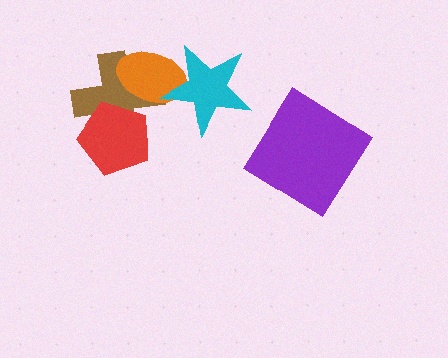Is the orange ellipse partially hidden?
Yes, it is partially covered by another shape.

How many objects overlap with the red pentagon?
1 object overlaps with the red pentagon.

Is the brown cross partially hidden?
Yes, it is partially covered by another shape.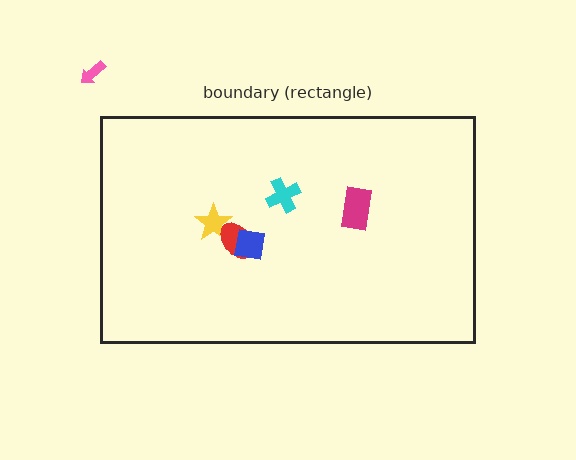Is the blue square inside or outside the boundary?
Inside.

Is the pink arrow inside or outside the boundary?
Outside.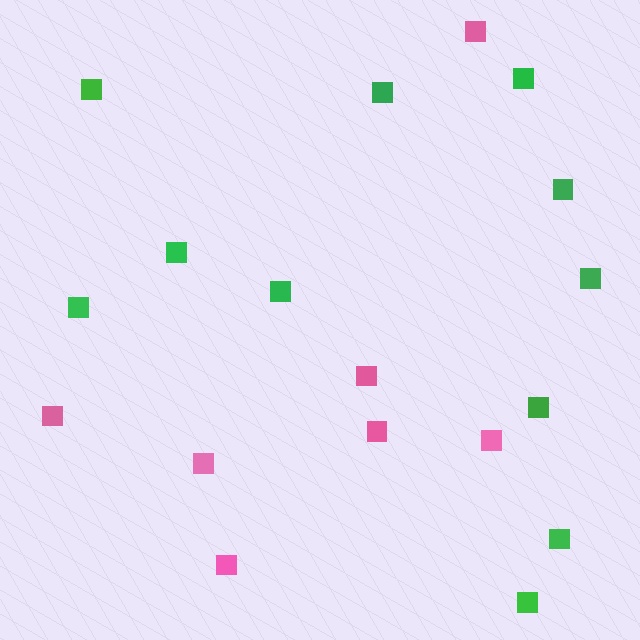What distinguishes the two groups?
There are 2 groups: one group of green squares (11) and one group of pink squares (7).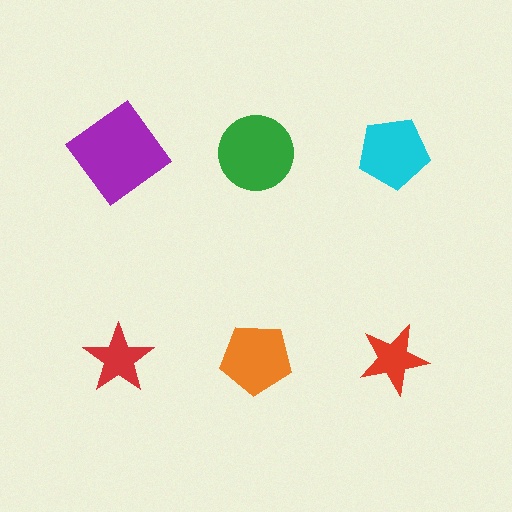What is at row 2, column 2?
An orange pentagon.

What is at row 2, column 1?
A red star.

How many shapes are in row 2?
3 shapes.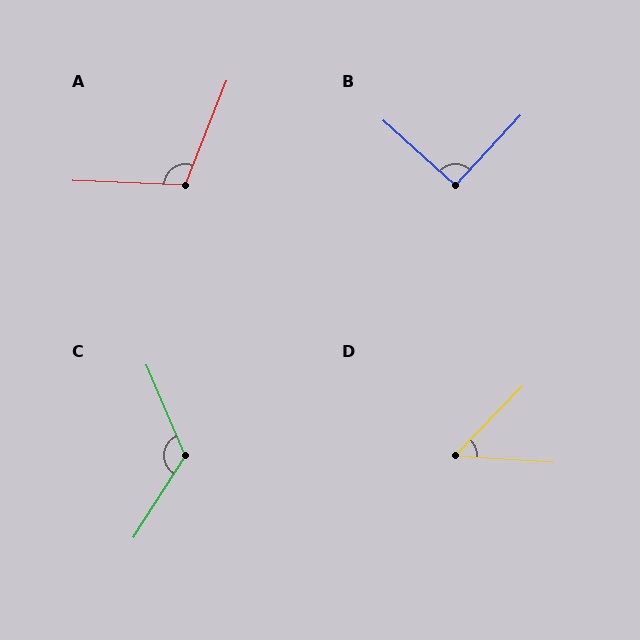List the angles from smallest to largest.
D (50°), B (91°), A (109°), C (124°).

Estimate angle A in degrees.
Approximately 109 degrees.